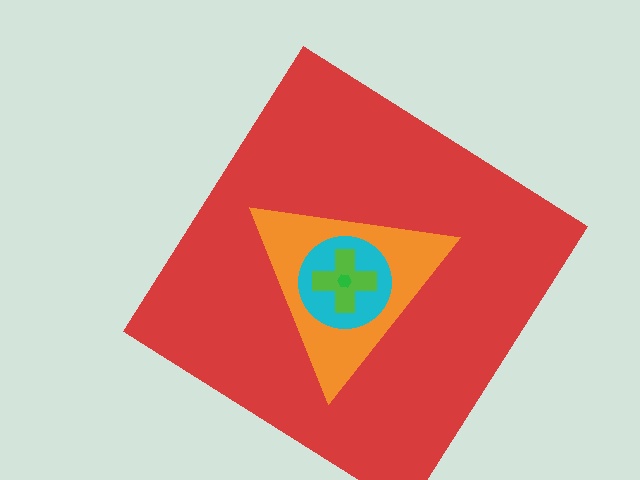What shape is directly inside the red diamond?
The orange triangle.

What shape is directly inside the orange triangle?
The cyan circle.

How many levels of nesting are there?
5.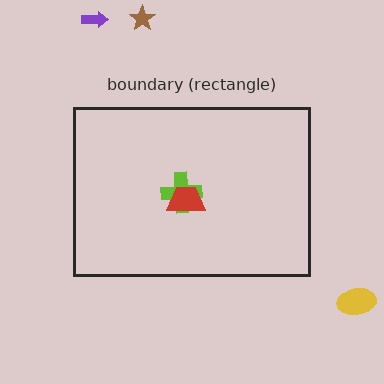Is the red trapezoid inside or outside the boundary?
Inside.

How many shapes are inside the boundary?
2 inside, 3 outside.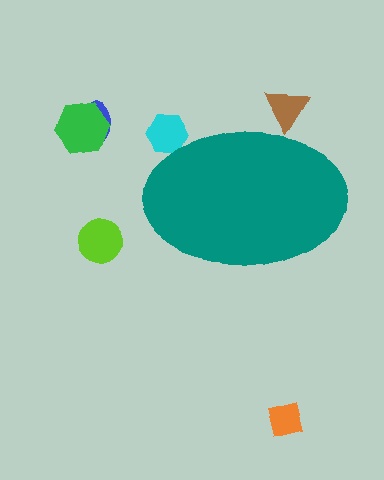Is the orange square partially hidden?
No, the orange square is fully visible.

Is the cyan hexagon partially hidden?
Yes, the cyan hexagon is partially hidden behind the teal ellipse.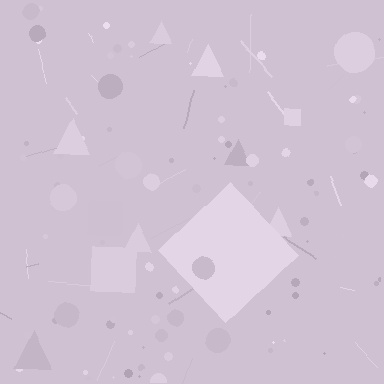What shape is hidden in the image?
A diamond is hidden in the image.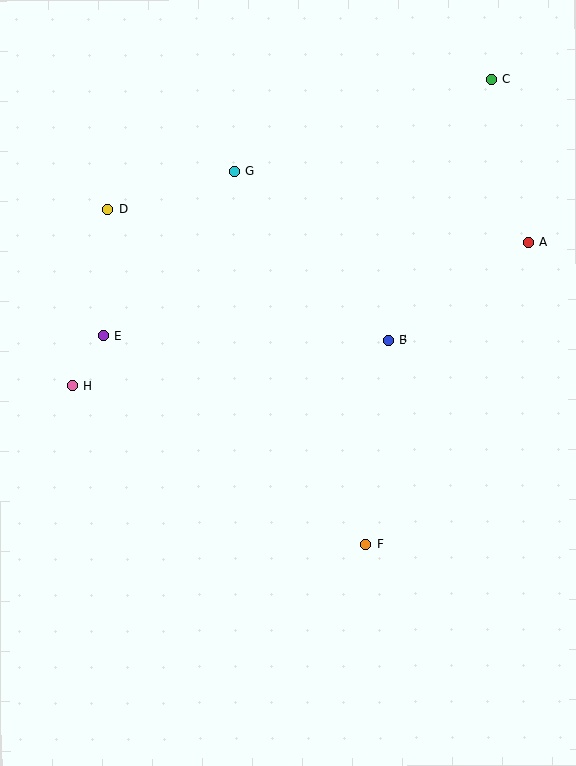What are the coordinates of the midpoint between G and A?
The midpoint between G and A is at (382, 207).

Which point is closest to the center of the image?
Point B at (388, 340) is closest to the center.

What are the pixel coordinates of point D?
Point D is at (108, 209).